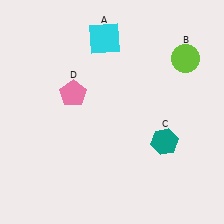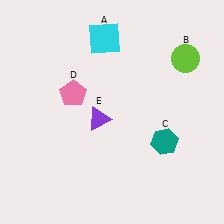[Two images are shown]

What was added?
A purple triangle (E) was added in Image 2.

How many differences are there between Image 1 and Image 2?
There is 1 difference between the two images.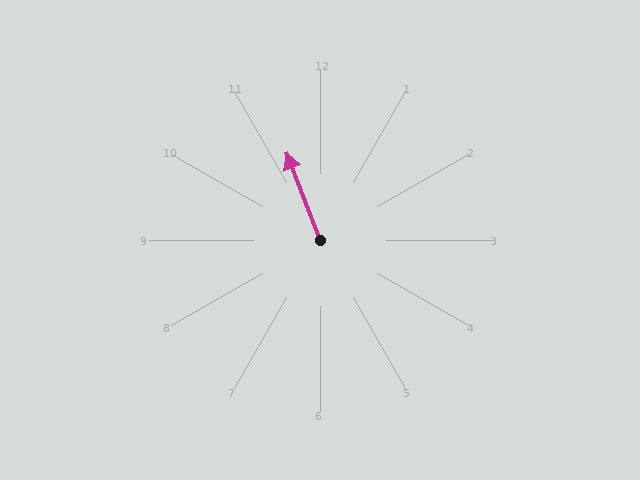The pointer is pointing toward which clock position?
Roughly 11 o'clock.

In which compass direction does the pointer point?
North.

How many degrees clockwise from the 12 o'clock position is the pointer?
Approximately 339 degrees.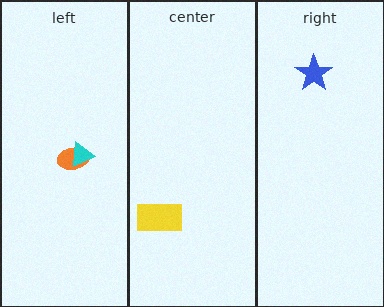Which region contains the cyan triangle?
The left region.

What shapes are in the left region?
The orange ellipse, the cyan triangle.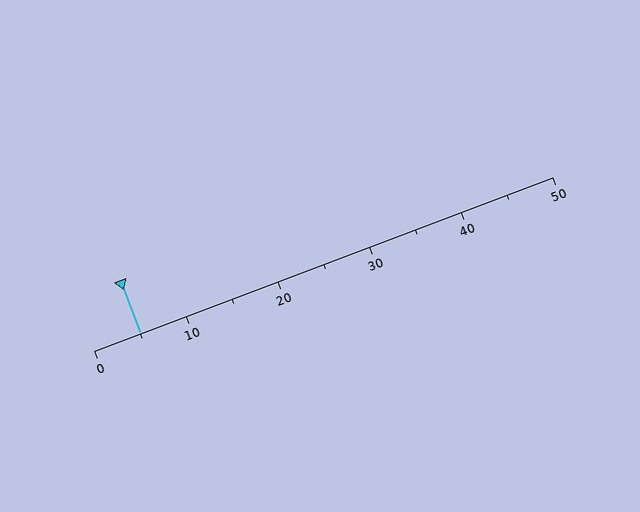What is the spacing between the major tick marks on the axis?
The major ticks are spaced 10 apart.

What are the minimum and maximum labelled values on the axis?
The axis runs from 0 to 50.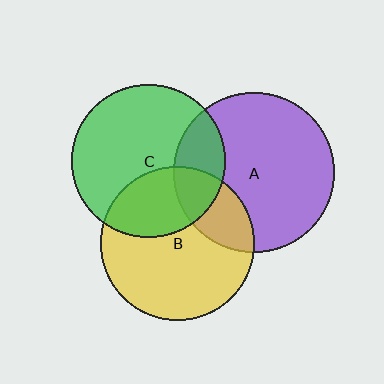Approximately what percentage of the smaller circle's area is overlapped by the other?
Approximately 20%.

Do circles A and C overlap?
Yes.